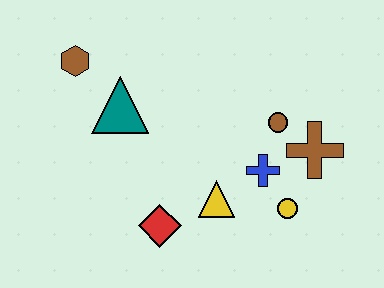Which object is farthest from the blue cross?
The brown hexagon is farthest from the blue cross.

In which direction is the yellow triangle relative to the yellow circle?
The yellow triangle is to the left of the yellow circle.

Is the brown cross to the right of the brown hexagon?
Yes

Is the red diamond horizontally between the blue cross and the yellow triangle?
No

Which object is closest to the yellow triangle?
The blue cross is closest to the yellow triangle.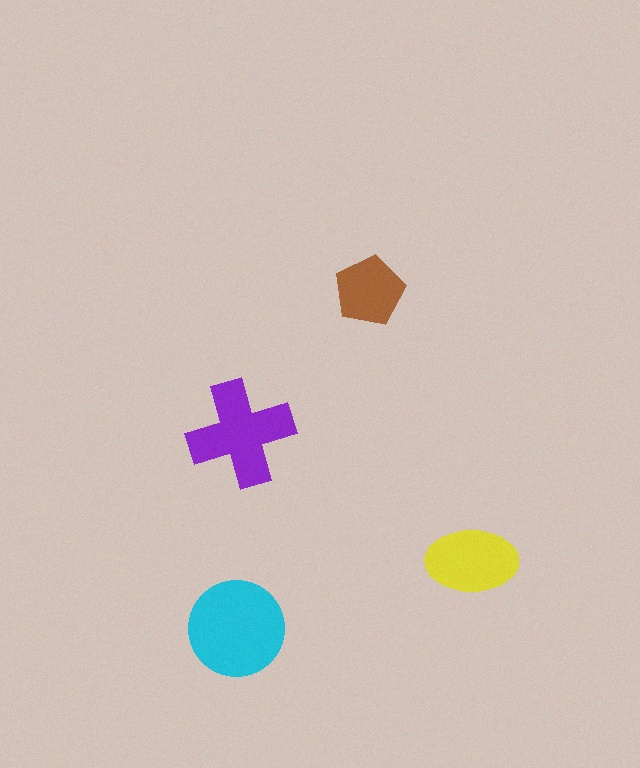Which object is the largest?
The cyan circle.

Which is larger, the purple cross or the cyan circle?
The cyan circle.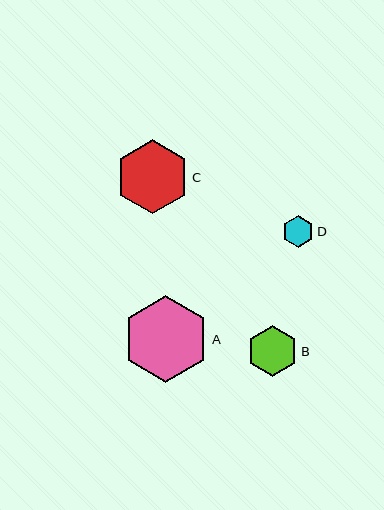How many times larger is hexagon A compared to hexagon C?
Hexagon A is approximately 1.2 times the size of hexagon C.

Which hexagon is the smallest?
Hexagon D is the smallest with a size of approximately 32 pixels.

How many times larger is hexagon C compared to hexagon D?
Hexagon C is approximately 2.3 times the size of hexagon D.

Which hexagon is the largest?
Hexagon A is the largest with a size of approximately 87 pixels.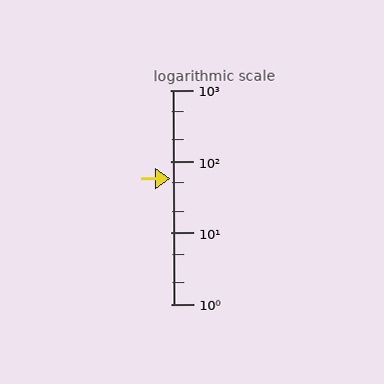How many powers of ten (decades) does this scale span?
The scale spans 3 decades, from 1 to 1000.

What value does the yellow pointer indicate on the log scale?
The pointer indicates approximately 57.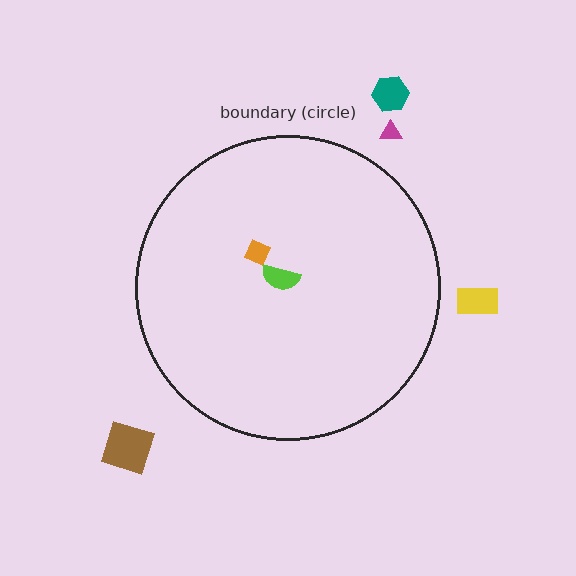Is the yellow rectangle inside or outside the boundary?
Outside.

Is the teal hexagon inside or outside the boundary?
Outside.